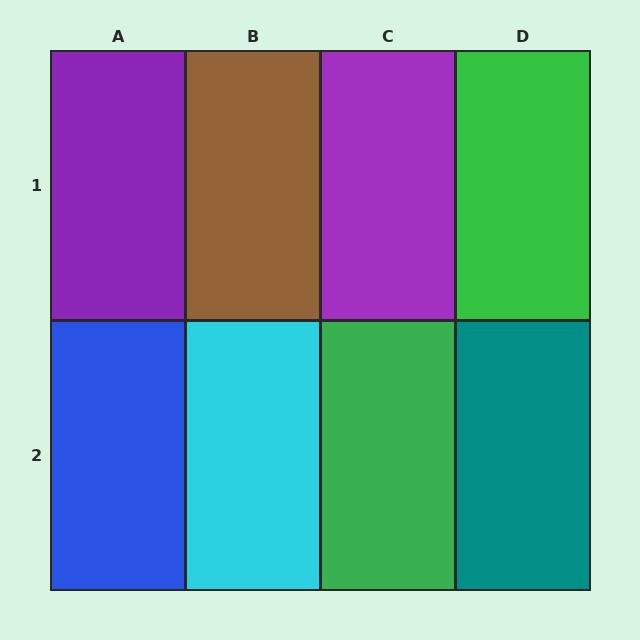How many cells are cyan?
1 cell is cyan.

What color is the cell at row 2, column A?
Blue.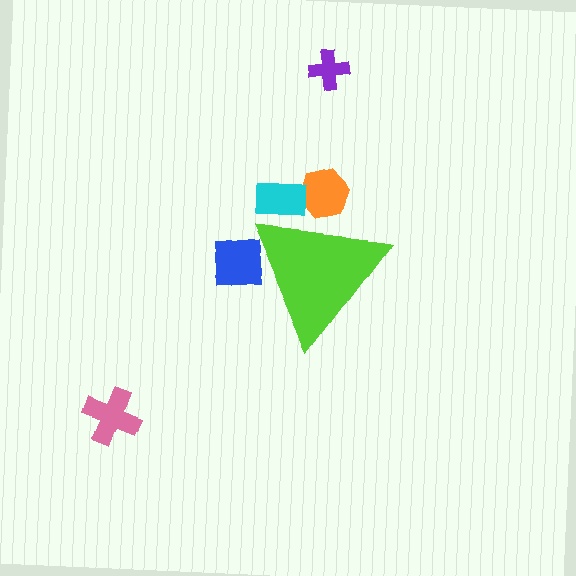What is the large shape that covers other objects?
A lime triangle.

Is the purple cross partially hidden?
No, the purple cross is fully visible.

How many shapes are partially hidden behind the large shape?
3 shapes are partially hidden.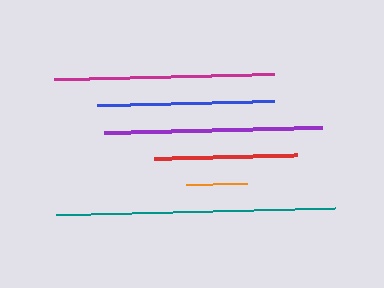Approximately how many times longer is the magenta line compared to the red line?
The magenta line is approximately 1.5 times the length of the red line.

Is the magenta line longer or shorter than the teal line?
The teal line is longer than the magenta line.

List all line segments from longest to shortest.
From longest to shortest: teal, magenta, purple, blue, red, orange.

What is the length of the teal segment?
The teal segment is approximately 279 pixels long.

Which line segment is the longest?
The teal line is the longest at approximately 279 pixels.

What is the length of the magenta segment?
The magenta segment is approximately 220 pixels long.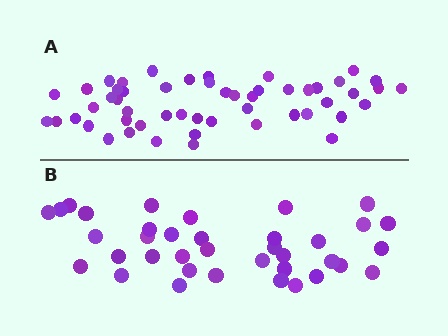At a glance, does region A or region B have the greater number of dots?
Region A (the top region) has more dots.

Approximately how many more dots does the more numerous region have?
Region A has approximately 15 more dots than region B.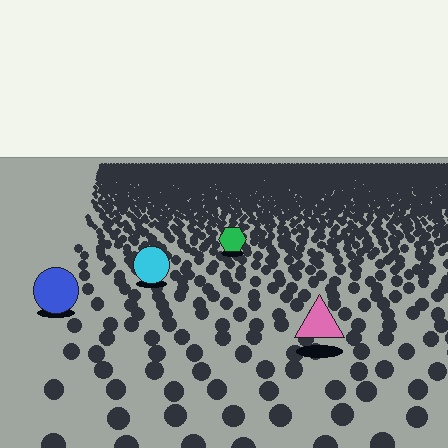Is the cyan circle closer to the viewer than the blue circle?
No. The blue circle is closer — you can tell from the texture gradient: the ground texture is coarser near it.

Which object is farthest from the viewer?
The green hexagon is farthest from the viewer. It appears smaller and the ground texture around it is denser.